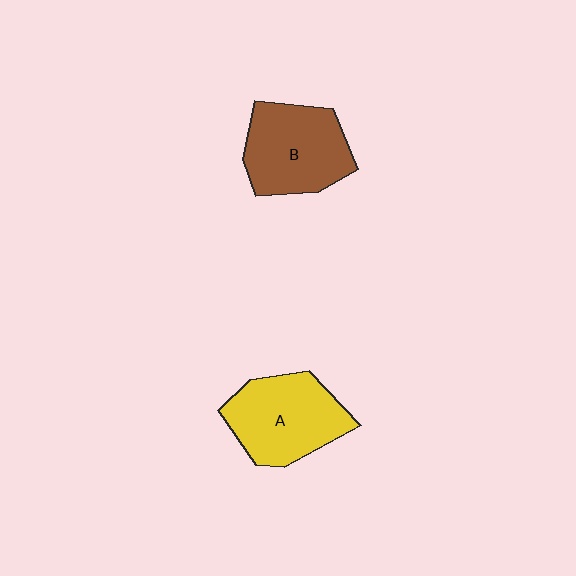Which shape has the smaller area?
Shape B (brown).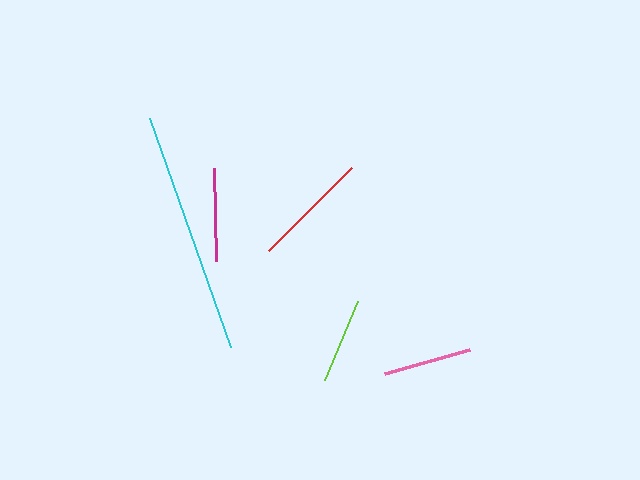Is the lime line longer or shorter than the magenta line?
The magenta line is longer than the lime line.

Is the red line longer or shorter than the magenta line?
The red line is longer than the magenta line.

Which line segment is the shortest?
The lime line is the shortest at approximately 85 pixels.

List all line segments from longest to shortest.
From longest to shortest: cyan, red, magenta, pink, lime.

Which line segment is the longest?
The cyan line is the longest at approximately 243 pixels.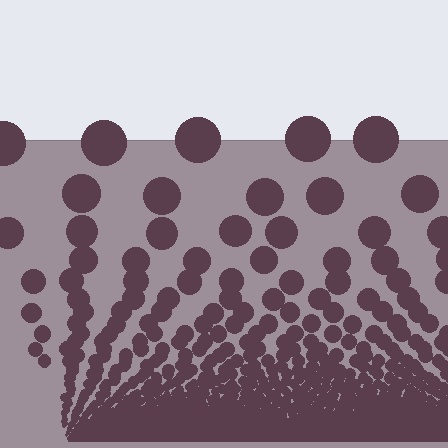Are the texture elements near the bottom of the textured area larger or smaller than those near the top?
Smaller. The gradient is inverted — elements near the bottom are smaller and denser.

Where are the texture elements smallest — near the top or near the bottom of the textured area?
Near the bottom.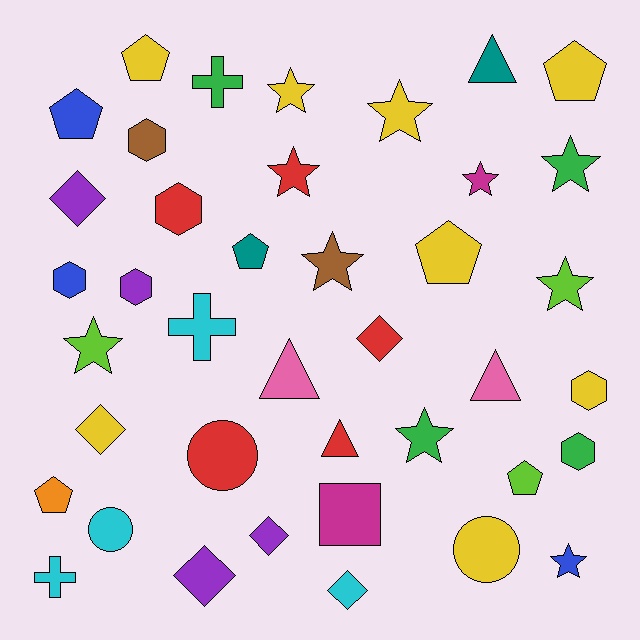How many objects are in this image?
There are 40 objects.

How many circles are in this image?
There are 3 circles.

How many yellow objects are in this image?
There are 8 yellow objects.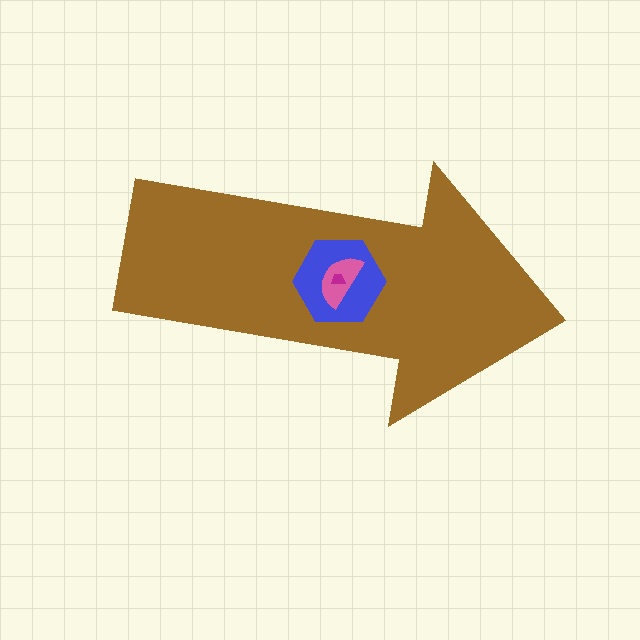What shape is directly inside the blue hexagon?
The pink semicircle.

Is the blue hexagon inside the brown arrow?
Yes.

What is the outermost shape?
The brown arrow.